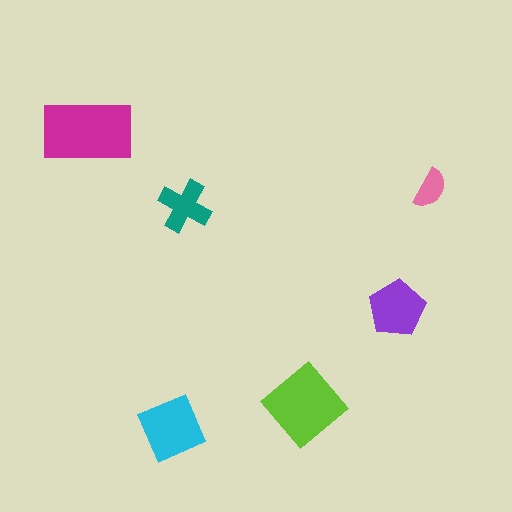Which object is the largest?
The magenta rectangle.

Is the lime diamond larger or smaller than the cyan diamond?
Larger.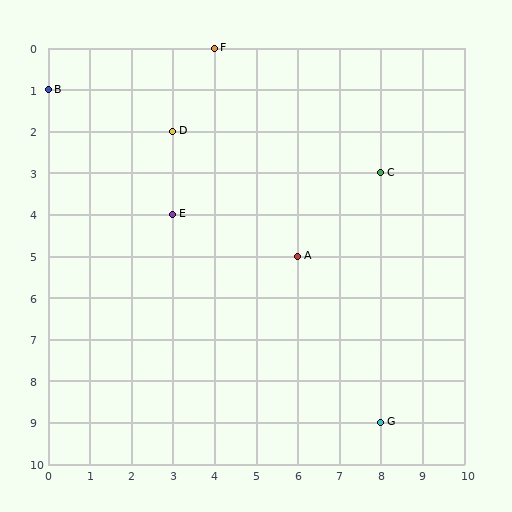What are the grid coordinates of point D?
Point D is at grid coordinates (3, 2).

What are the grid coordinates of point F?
Point F is at grid coordinates (4, 0).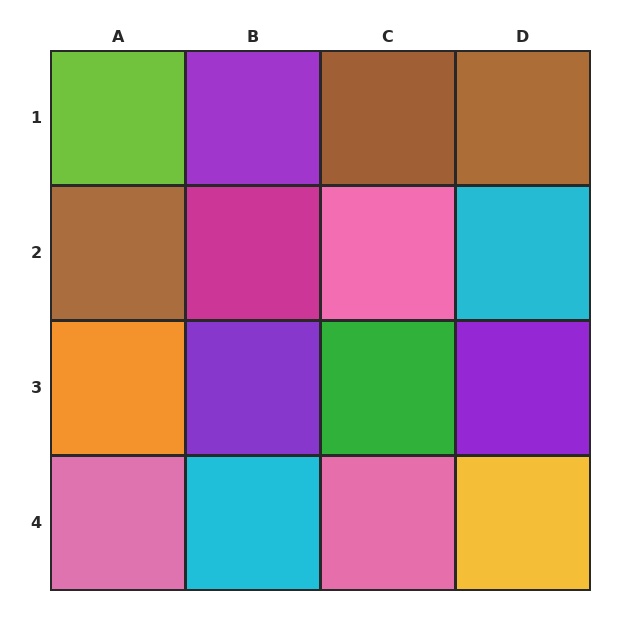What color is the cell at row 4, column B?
Cyan.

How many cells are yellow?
1 cell is yellow.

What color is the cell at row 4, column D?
Yellow.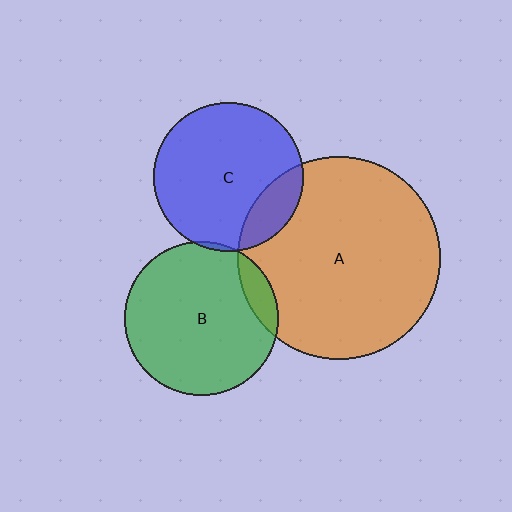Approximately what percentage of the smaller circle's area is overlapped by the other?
Approximately 5%.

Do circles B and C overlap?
Yes.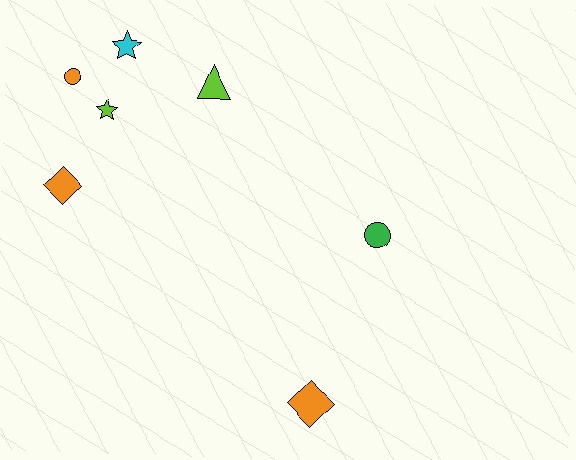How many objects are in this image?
There are 7 objects.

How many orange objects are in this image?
There are 3 orange objects.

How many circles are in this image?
There are 2 circles.